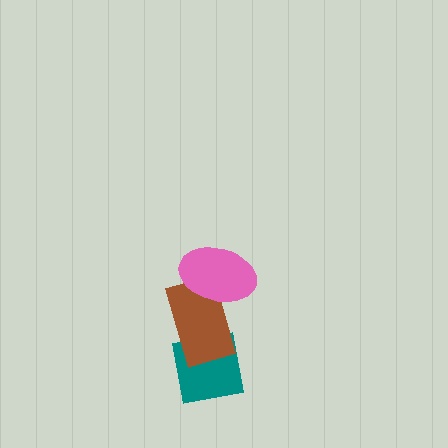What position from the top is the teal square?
The teal square is 3rd from the top.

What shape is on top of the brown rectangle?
The pink ellipse is on top of the brown rectangle.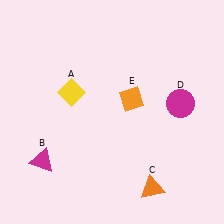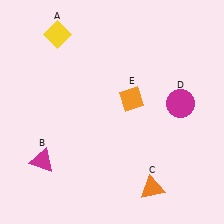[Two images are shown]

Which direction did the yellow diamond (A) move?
The yellow diamond (A) moved up.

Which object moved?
The yellow diamond (A) moved up.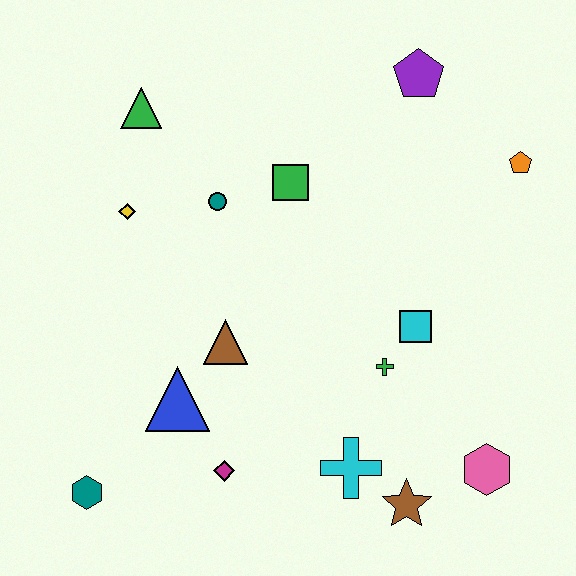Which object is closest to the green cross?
The cyan square is closest to the green cross.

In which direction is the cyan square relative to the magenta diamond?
The cyan square is to the right of the magenta diamond.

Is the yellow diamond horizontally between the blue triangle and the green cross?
No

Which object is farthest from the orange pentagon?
The teal hexagon is farthest from the orange pentagon.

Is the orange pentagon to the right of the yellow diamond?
Yes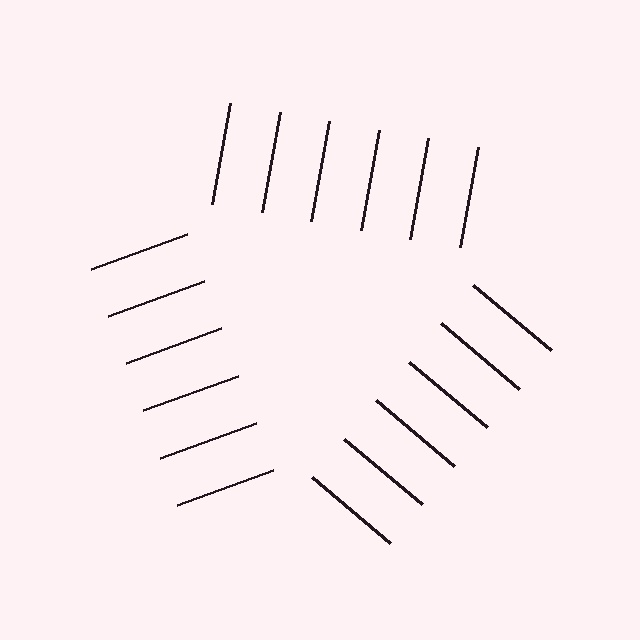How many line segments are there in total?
18 — 6 along each of the 3 edges.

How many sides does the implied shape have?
3 sides — the line-ends trace a triangle.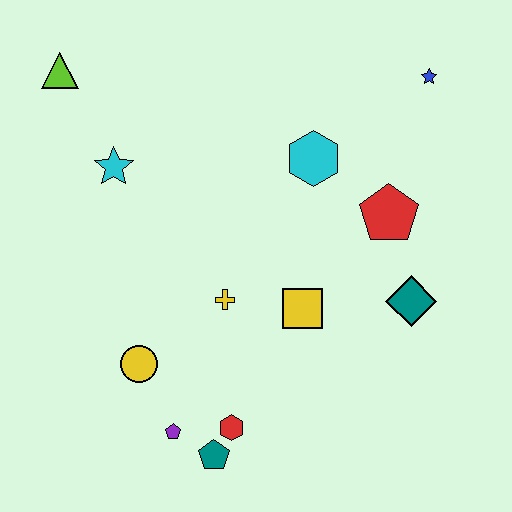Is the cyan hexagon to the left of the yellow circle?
No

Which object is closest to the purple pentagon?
The teal pentagon is closest to the purple pentagon.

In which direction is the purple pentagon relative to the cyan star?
The purple pentagon is below the cyan star.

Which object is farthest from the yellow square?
The lime triangle is farthest from the yellow square.